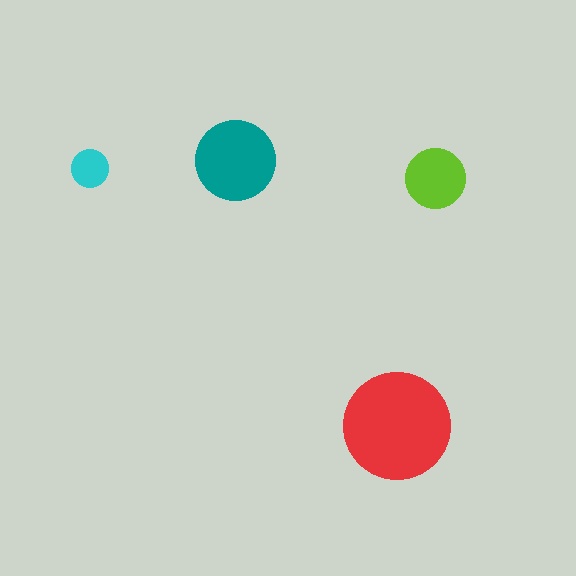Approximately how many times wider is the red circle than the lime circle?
About 2 times wider.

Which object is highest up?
The teal circle is topmost.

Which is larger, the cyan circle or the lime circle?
The lime one.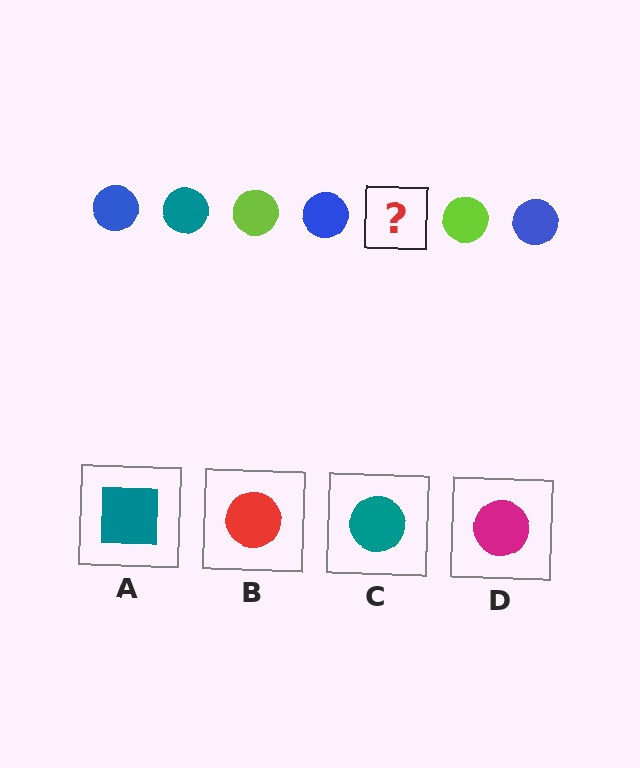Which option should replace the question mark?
Option C.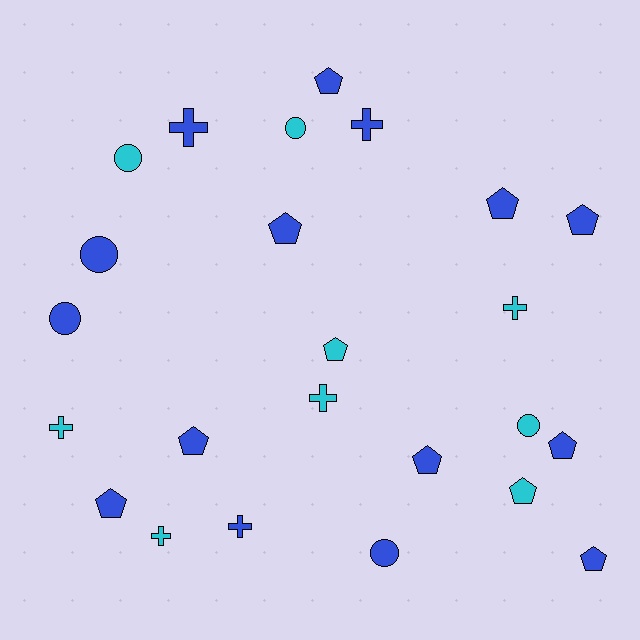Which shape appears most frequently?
Pentagon, with 11 objects.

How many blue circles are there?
There are 3 blue circles.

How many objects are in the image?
There are 24 objects.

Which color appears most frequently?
Blue, with 15 objects.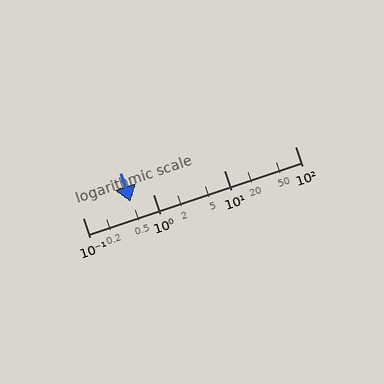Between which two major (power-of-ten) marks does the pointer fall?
The pointer is between 0.1 and 1.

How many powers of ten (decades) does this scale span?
The scale spans 3 decades, from 0.1 to 100.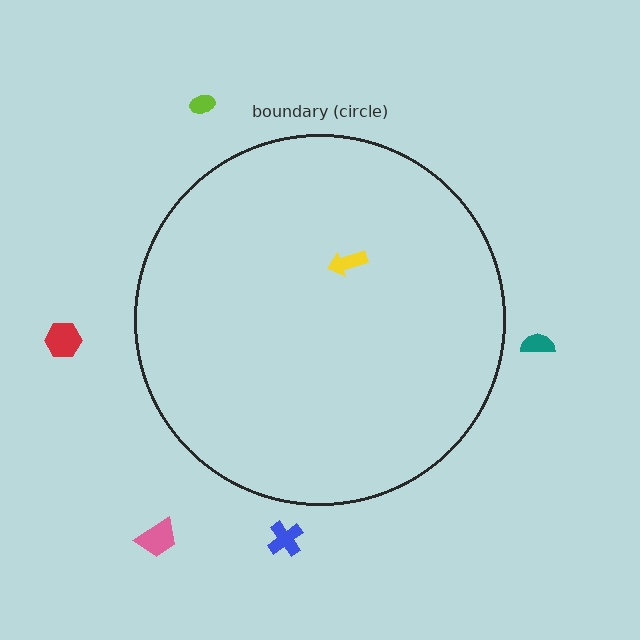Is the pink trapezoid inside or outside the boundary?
Outside.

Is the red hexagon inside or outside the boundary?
Outside.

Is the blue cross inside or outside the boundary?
Outside.